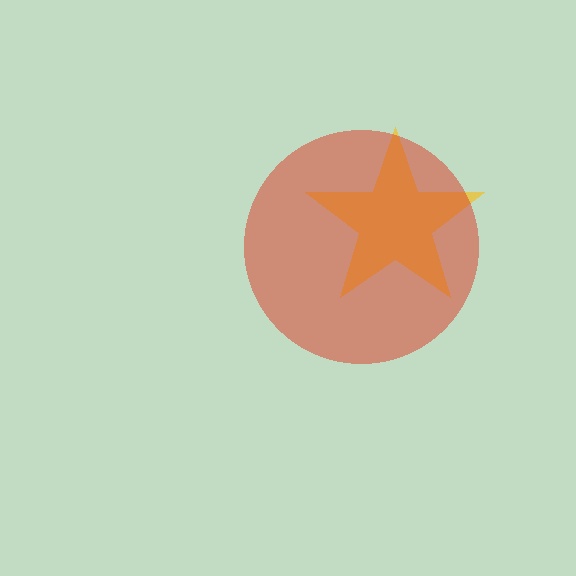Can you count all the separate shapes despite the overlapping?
Yes, there are 2 separate shapes.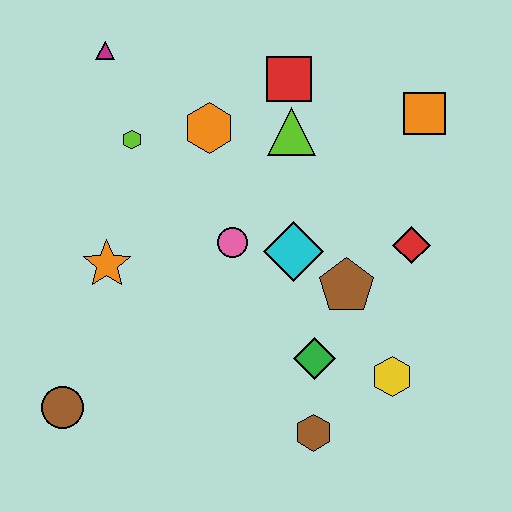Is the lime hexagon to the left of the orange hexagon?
Yes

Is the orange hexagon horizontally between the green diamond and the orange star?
Yes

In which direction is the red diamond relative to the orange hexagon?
The red diamond is to the right of the orange hexagon.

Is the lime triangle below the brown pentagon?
No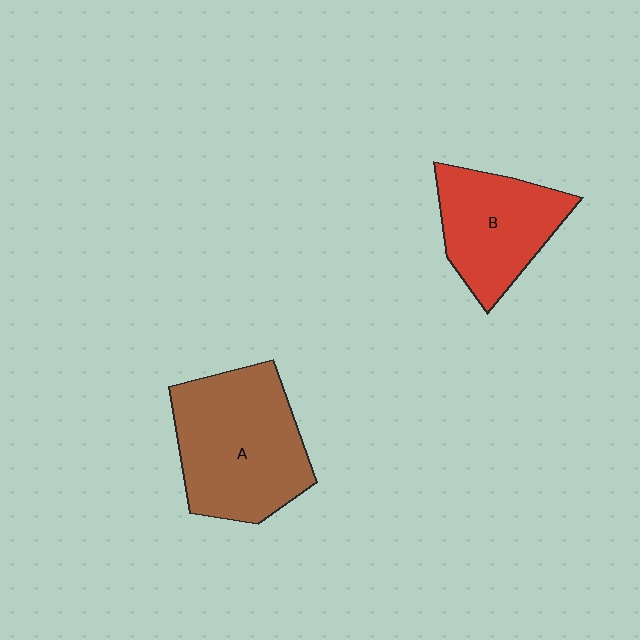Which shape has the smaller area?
Shape B (red).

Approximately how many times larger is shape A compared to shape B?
Approximately 1.4 times.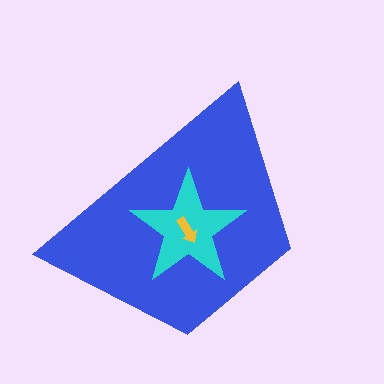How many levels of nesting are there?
3.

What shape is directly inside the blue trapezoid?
The cyan star.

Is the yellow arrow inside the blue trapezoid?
Yes.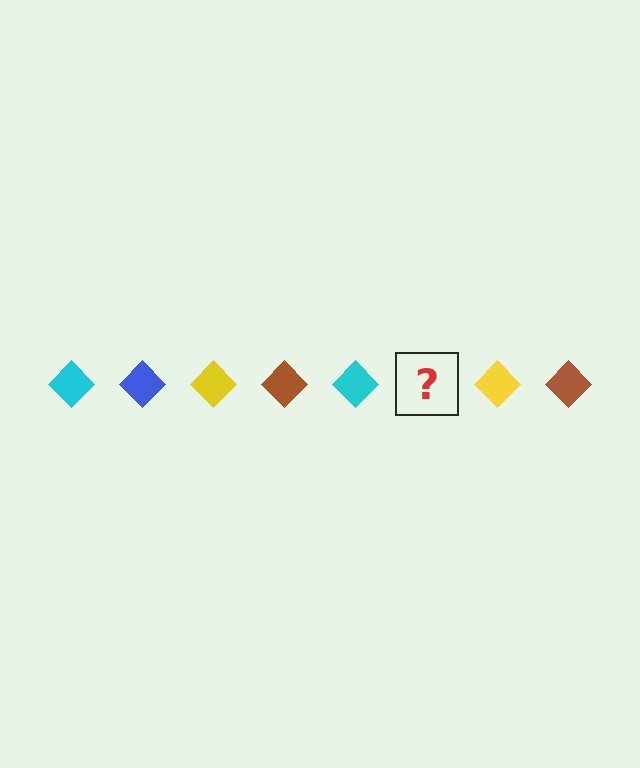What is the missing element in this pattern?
The missing element is a blue diamond.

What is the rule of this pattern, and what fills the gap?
The rule is that the pattern cycles through cyan, blue, yellow, brown diamonds. The gap should be filled with a blue diamond.